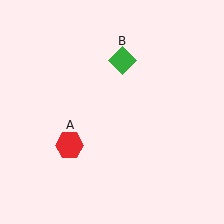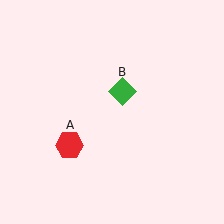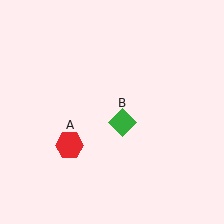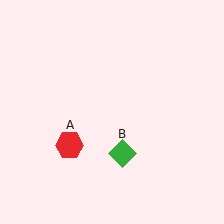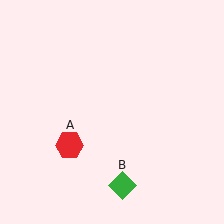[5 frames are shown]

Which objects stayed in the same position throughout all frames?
Red hexagon (object A) remained stationary.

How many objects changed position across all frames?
1 object changed position: green diamond (object B).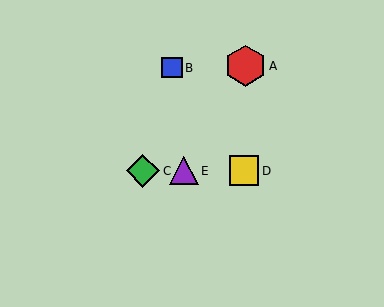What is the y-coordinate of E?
Object E is at y≈171.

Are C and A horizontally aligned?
No, C is at y≈171 and A is at y≈66.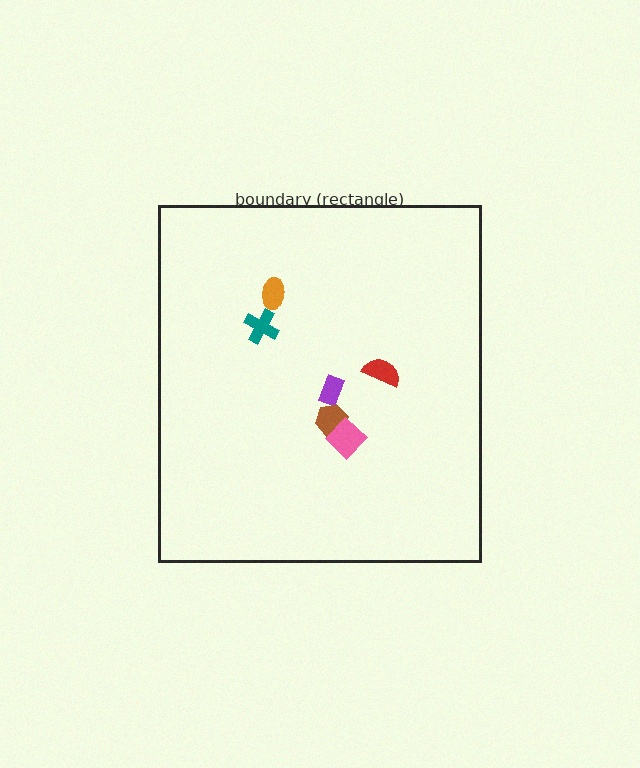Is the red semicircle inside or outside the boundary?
Inside.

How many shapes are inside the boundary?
6 inside, 0 outside.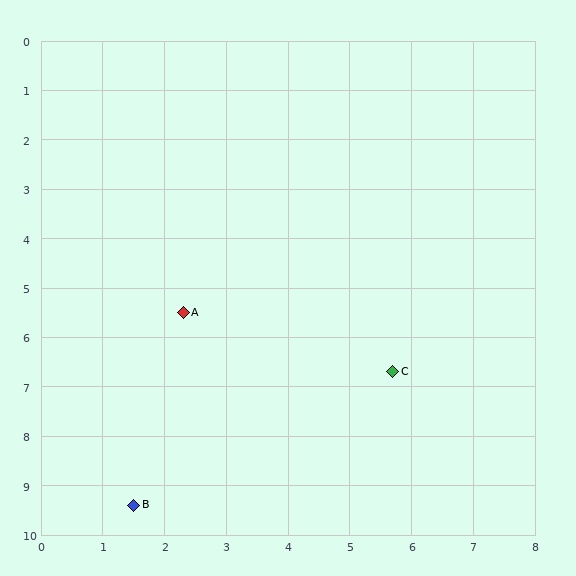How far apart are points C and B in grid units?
Points C and B are about 5.0 grid units apart.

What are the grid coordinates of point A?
Point A is at approximately (2.3, 5.5).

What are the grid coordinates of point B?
Point B is at approximately (1.5, 9.4).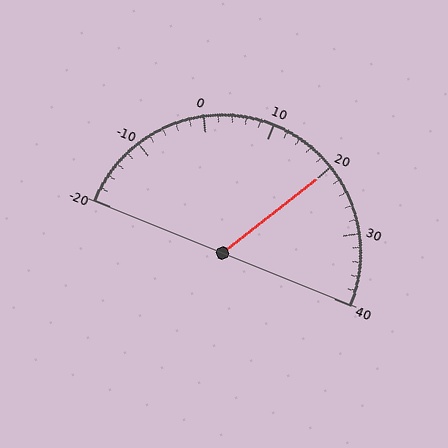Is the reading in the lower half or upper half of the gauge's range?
The reading is in the upper half of the range (-20 to 40).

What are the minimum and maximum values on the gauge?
The gauge ranges from -20 to 40.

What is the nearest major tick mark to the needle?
The nearest major tick mark is 20.